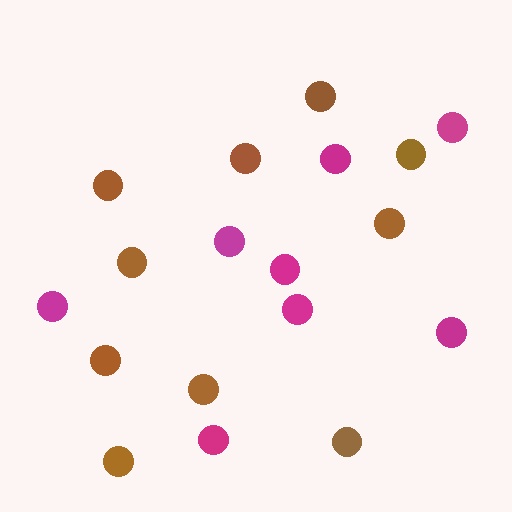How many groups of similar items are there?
There are 2 groups: one group of magenta circles (8) and one group of brown circles (10).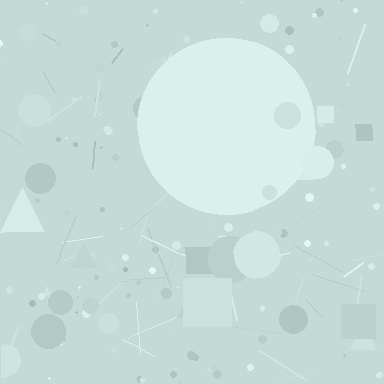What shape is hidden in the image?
A circle is hidden in the image.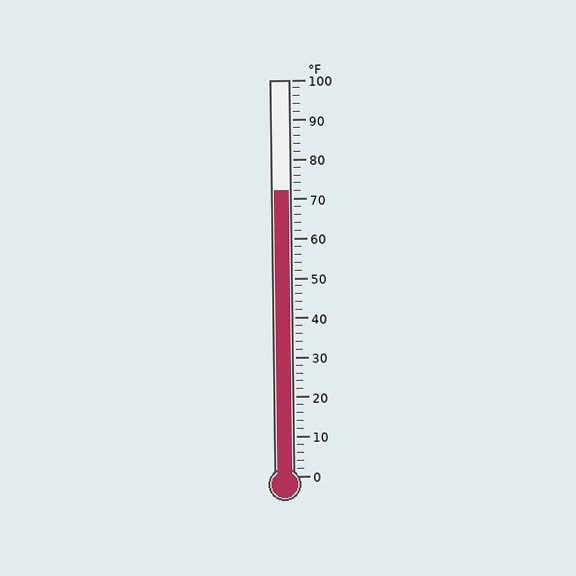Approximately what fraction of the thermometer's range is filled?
The thermometer is filled to approximately 70% of its range.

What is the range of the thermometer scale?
The thermometer scale ranges from 0°F to 100°F.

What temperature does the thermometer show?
The thermometer shows approximately 72°F.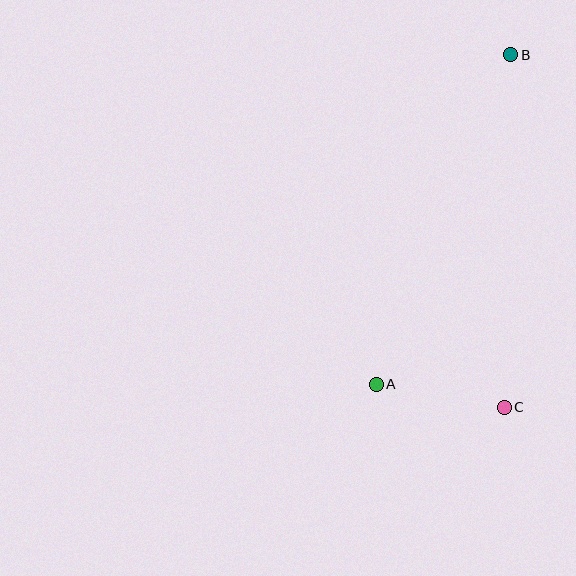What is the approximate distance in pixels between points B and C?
The distance between B and C is approximately 352 pixels.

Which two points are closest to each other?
Points A and C are closest to each other.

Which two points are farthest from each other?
Points A and B are farthest from each other.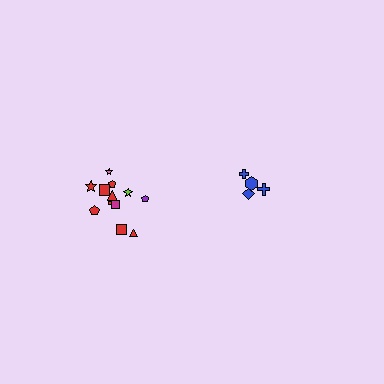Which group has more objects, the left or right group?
The left group.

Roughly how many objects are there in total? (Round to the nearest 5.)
Roughly 15 objects in total.